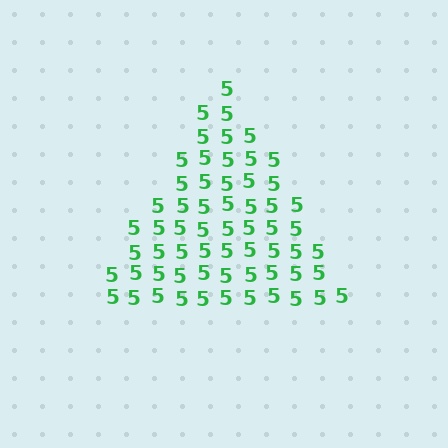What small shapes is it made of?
It is made of small digit 5's.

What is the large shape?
The large shape is a triangle.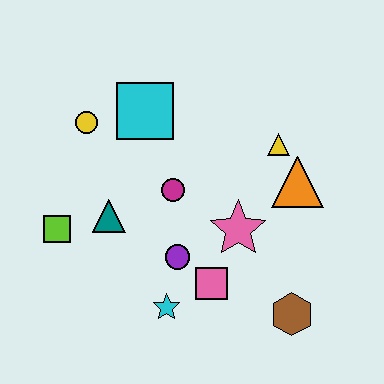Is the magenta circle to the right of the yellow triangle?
No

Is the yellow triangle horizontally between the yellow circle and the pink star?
No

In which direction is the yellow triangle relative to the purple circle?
The yellow triangle is above the purple circle.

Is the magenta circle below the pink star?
No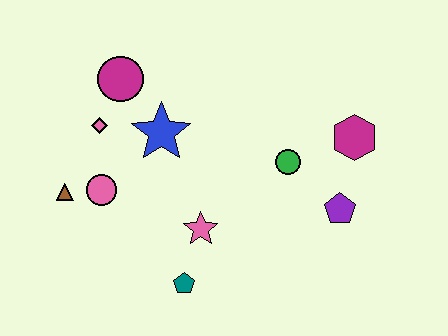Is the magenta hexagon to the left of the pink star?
No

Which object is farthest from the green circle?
The brown triangle is farthest from the green circle.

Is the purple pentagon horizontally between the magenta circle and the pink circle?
No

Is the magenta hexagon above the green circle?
Yes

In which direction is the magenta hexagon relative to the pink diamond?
The magenta hexagon is to the right of the pink diamond.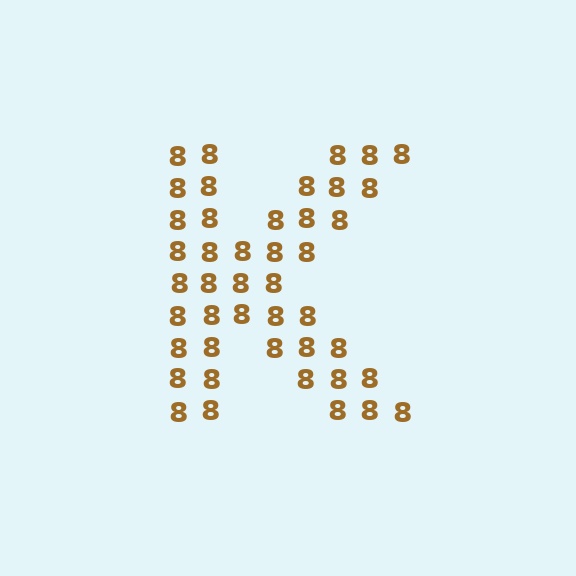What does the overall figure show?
The overall figure shows the letter K.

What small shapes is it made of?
It is made of small digit 8's.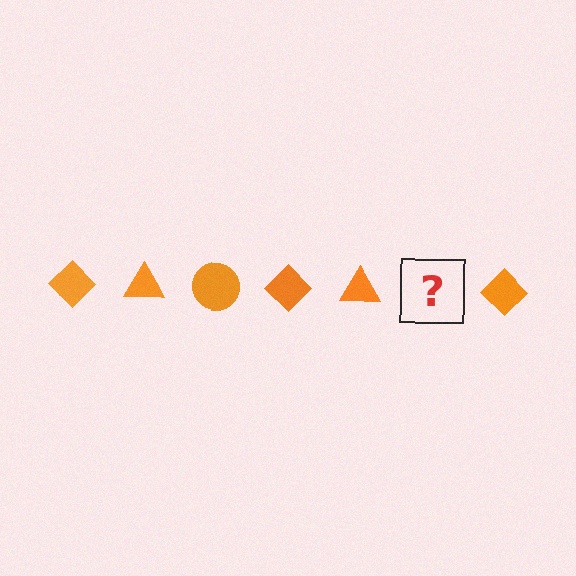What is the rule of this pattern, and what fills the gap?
The rule is that the pattern cycles through diamond, triangle, circle shapes in orange. The gap should be filled with an orange circle.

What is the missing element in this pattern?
The missing element is an orange circle.